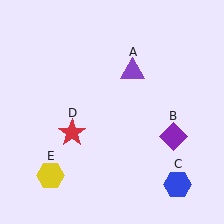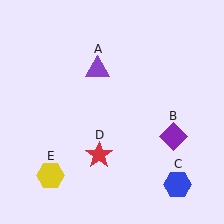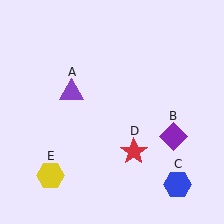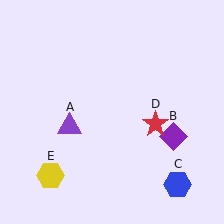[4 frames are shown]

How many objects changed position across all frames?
2 objects changed position: purple triangle (object A), red star (object D).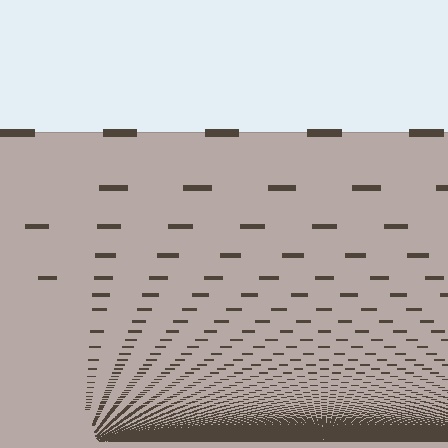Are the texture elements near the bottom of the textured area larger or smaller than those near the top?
Smaller. The gradient is inverted — elements near the bottom are smaller and denser.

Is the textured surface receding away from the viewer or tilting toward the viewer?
The surface appears to tilt toward the viewer. Texture elements get larger and sparser toward the top.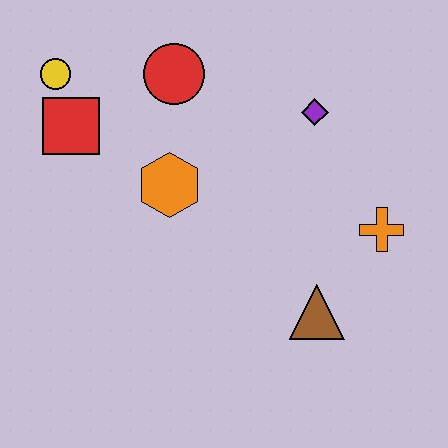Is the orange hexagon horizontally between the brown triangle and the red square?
Yes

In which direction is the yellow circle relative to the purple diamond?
The yellow circle is to the left of the purple diamond.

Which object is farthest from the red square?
The orange cross is farthest from the red square.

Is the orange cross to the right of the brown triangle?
Yes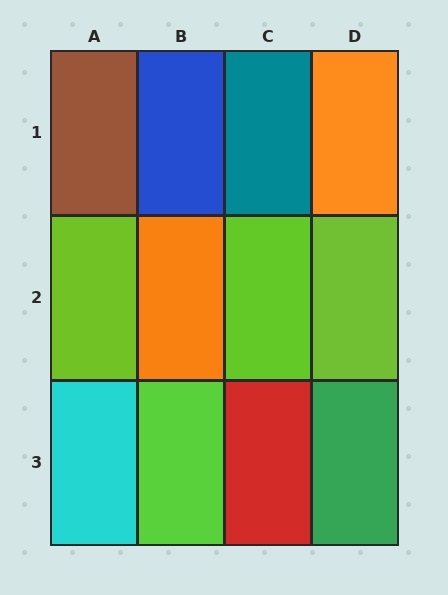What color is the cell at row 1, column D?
Orange.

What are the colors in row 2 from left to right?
Lime, orange, lime, lime.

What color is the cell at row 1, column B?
Blue.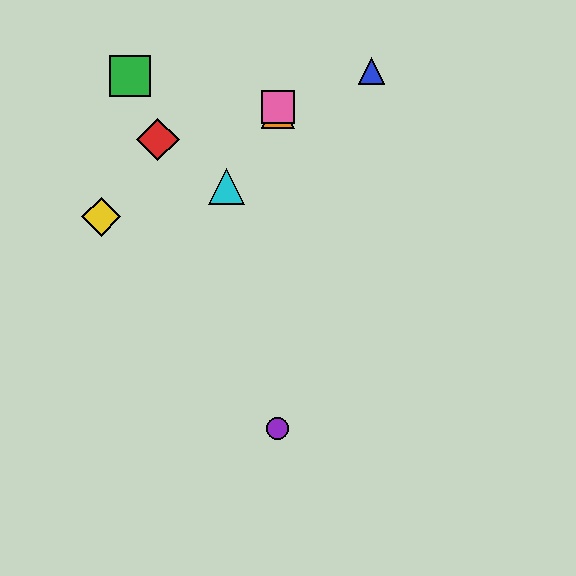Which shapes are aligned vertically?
The purple circle, the orange triangle, the pink square are aligned vertically.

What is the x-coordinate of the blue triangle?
The blue triangle is at x≈372.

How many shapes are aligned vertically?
3 shapes (the purple circle, the orange triangle, the pink square) are aligned vertically.